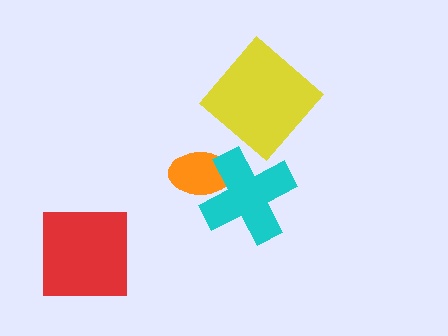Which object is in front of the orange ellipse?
The cyan cross is in front of the orange ellipse.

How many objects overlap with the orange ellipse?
1 object overlaps with the orange ellipse.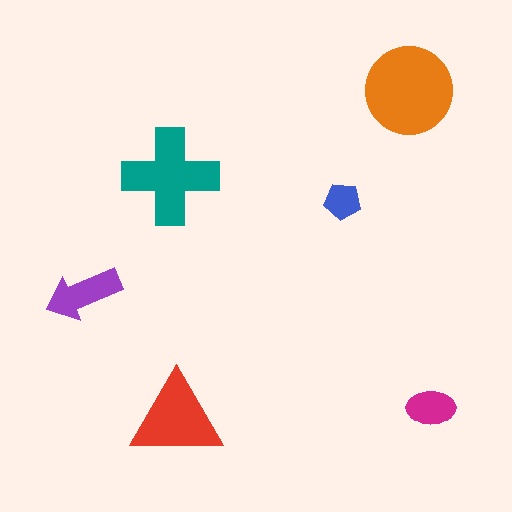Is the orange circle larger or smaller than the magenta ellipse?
Larger.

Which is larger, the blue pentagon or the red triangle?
The red triangle.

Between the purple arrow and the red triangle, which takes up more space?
The red triangle.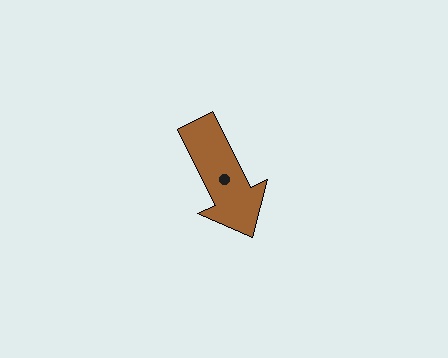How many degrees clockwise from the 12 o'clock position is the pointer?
Approximately 154 degrees.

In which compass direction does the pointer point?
Southeast.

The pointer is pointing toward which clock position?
Roughly 5 o'clock.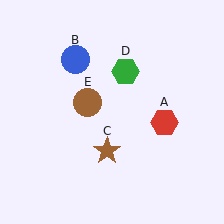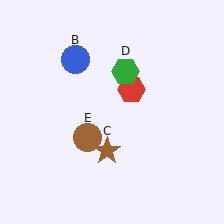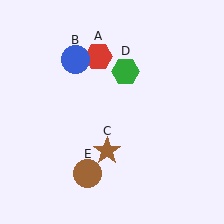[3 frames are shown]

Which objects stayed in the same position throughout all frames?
Blue circle (object B) and brown star (object C) and green hexagon (object D) remained stationary.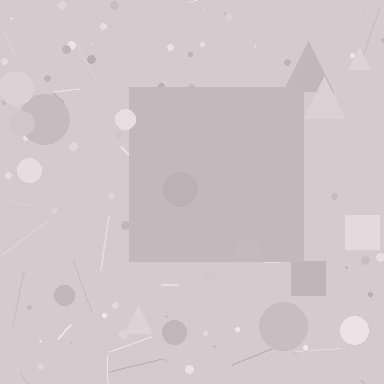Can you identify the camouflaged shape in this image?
The camouflaged shape is a square.